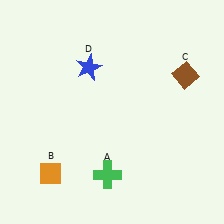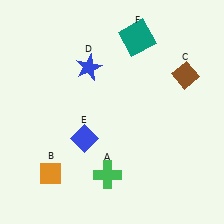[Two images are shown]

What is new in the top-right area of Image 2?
A teal square (F) was added in the top-right area of Image 2.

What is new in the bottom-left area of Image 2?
A blue diamond (E) was added in the bottom-left area of Image 2.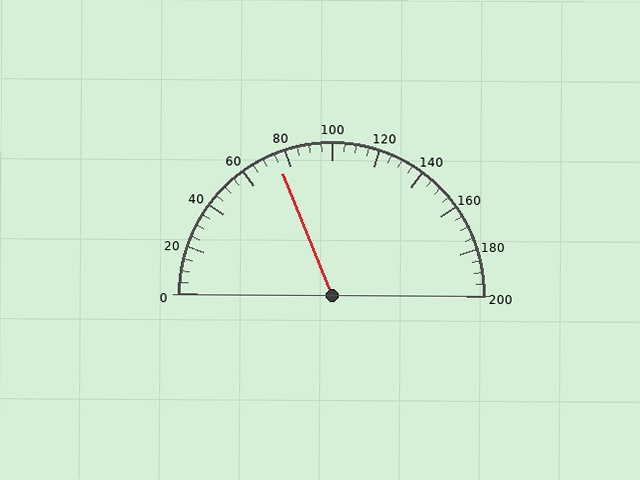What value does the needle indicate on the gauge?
The needle indicates approximately 75.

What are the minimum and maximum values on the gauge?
The gauge ranges from 0 to 200.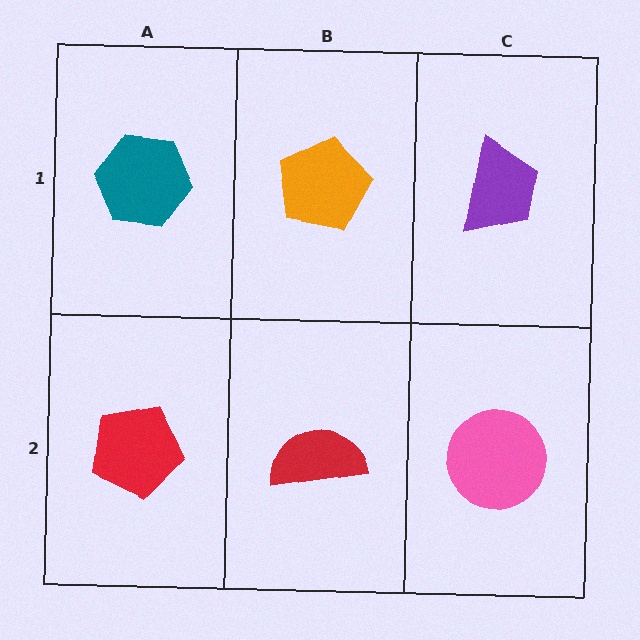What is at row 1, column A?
A teal hexagon.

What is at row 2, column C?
A pink circle.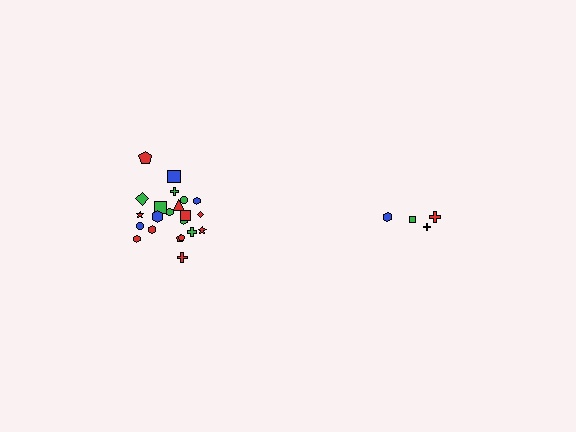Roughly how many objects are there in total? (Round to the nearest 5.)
Roughly 25 objects in total.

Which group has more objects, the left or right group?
The left group.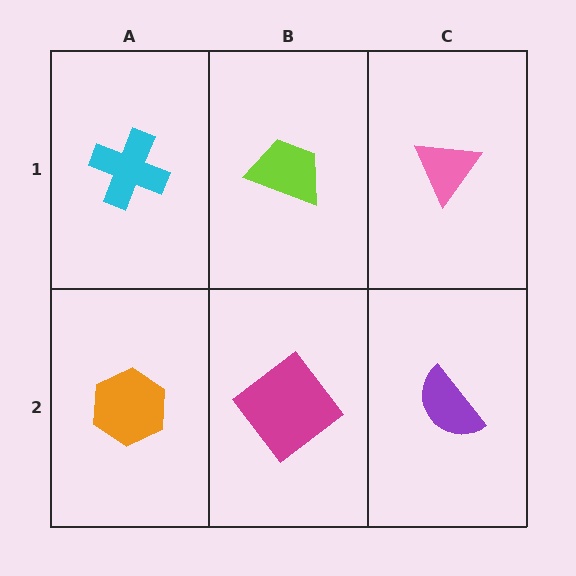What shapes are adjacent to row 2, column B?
A lime trapezoid (row 1, column B), an orange hexagon (row 2, column A), a purple semicircle (row 2, column C).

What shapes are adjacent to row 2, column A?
A cyan cross (row 1, column A), a magenta diamond (row 2, column B).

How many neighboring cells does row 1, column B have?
3.